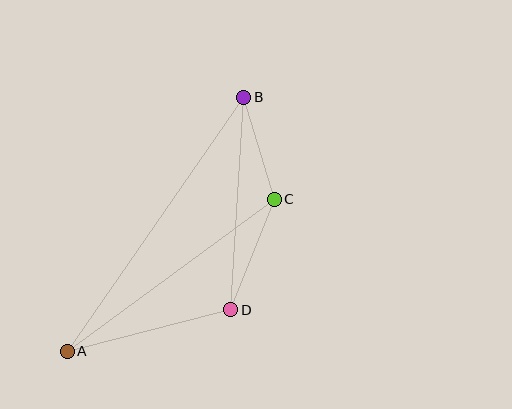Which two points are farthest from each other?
Points A and B are farthest from each other.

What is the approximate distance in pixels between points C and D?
The distance between C and D is approximately 119 pixels.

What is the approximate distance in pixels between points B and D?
The distance between B and D is approximately 213 pixels.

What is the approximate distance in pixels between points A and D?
The distance between A and D is approximately 168 pixels.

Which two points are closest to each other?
Points B and C are closest to each other.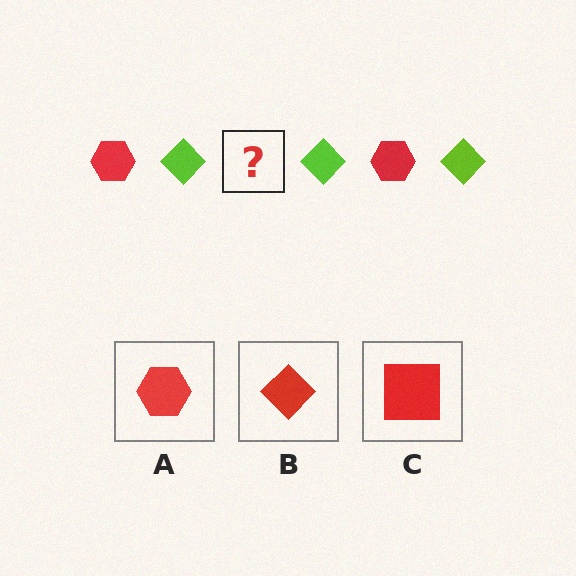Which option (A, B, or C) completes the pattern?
A.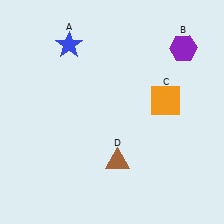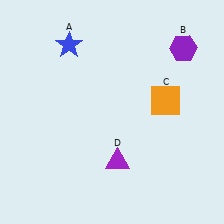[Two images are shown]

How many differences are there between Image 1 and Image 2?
There is 1 difference between the two images.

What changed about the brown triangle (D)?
In Image 1, D is brown. In Image 2, it changed to purple.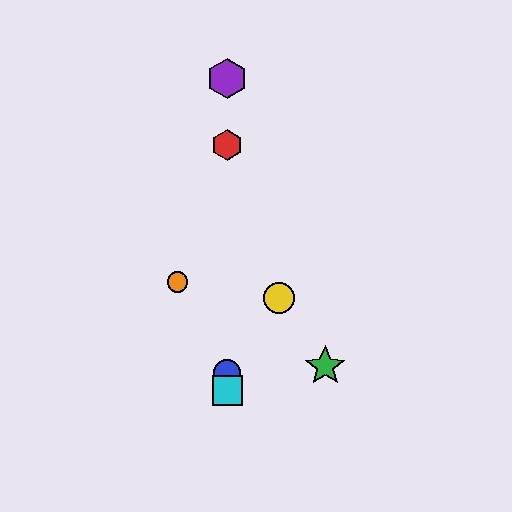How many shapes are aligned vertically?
4 shapes (the red hexagon, the blue circle, the purple hexagon, the cyan square) are aligned vertically.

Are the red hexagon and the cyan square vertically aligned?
Yes, both are at x≈227.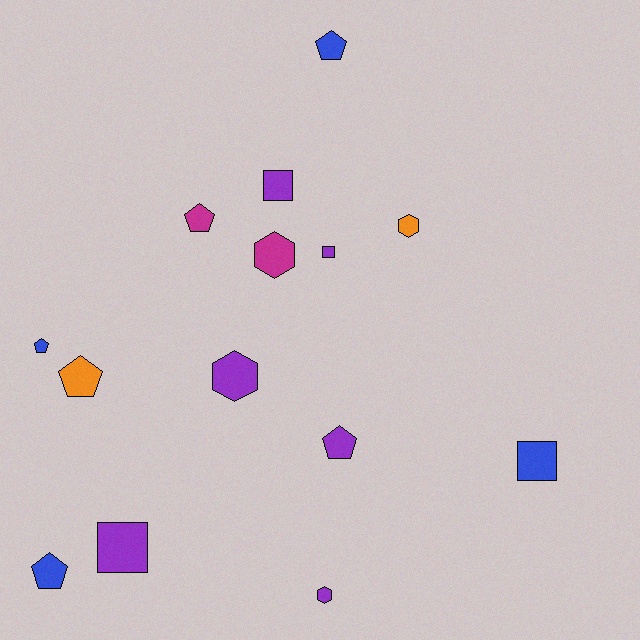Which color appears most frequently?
Purple, with 6 objects.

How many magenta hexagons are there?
There is 1 magenta hexagon.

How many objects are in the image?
There are 14 objects.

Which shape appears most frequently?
Pentagon, with 6 objects.